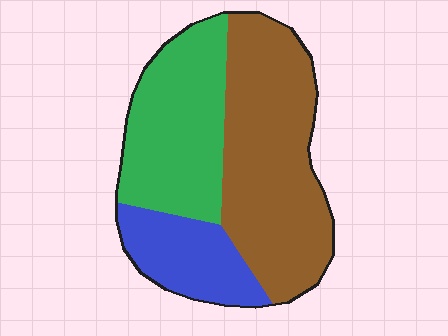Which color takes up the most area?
Brown, at roughly 50%.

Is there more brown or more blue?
Brown.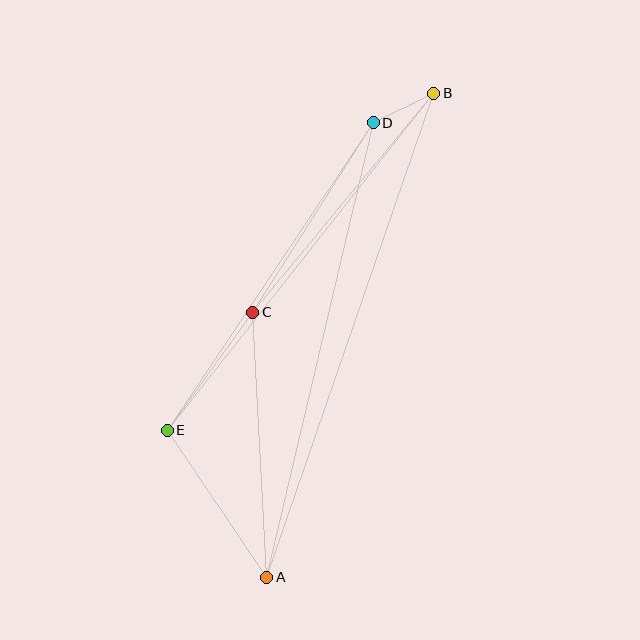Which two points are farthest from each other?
Points A and B are farthest from each other.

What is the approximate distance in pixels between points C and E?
The distance between C and E is approximately 145 pixels.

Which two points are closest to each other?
Points B and D are closest to each other.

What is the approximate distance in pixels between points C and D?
The distance between C and D is approximately 225 pixels.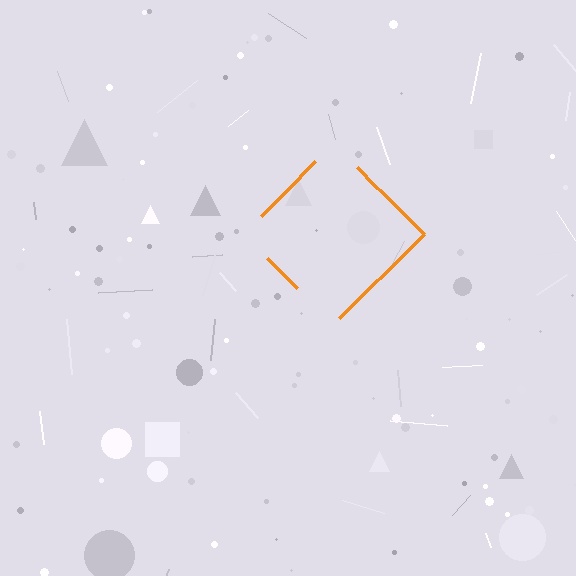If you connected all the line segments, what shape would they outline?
They would outline a diamond.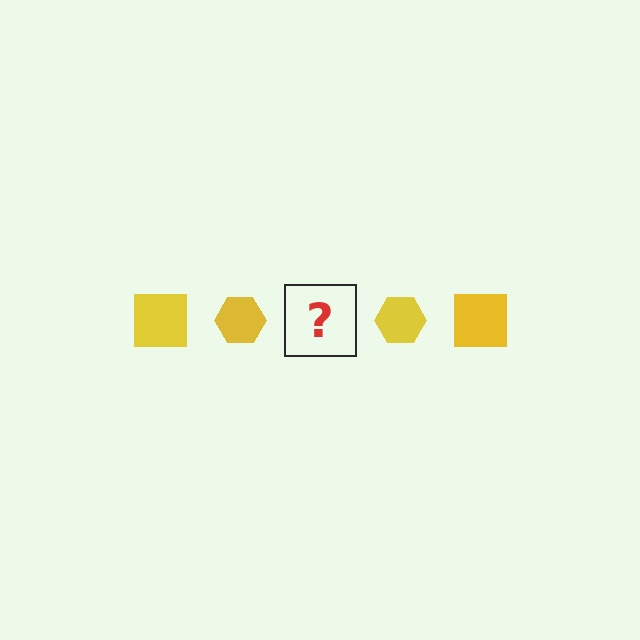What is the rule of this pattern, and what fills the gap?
The rule is that the pattern cycles through square, hexagon shapes in yellow. The gap should be filled with a yellow square.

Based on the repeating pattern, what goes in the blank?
The blank should be a yellow square.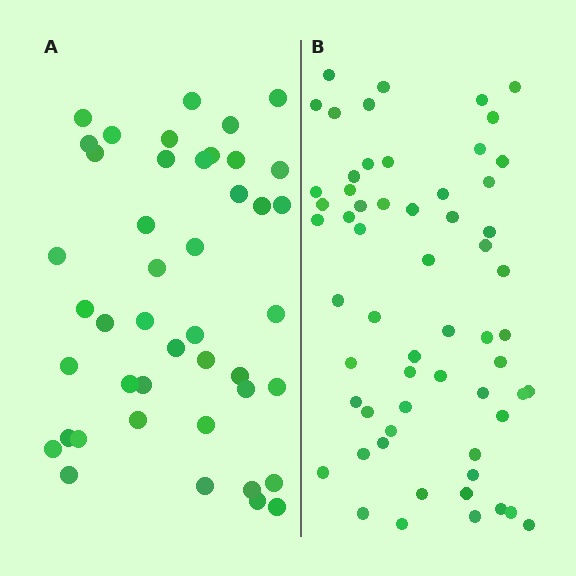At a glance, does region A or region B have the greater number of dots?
Region B (the right region) has more dots.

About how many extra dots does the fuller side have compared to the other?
Region B has approximately 15 more dots than region A.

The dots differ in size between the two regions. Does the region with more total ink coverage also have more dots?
No. Region A has more total ink coverage because its dots are larger, but region B actually contains more individual dots. Total area can be misleading — the number of items is what matters here.